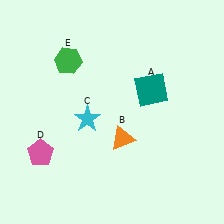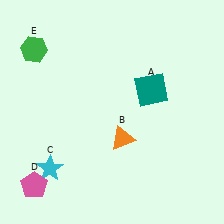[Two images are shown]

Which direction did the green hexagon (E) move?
The green hexagon (E) moved left.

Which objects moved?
The objects that moved are: the cyan star (C), the pink pentagon (D), the green hexagon (E).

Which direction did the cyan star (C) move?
The cyan star (C) moved down.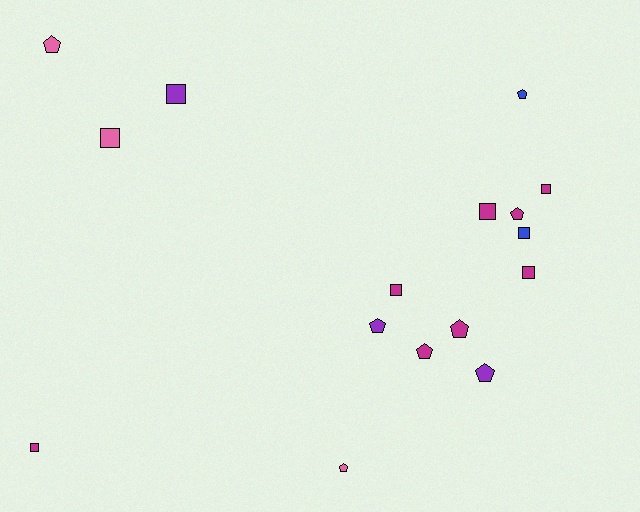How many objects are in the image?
There are 16 objects.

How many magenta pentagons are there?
There are 3 magenta pentagons.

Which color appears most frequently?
Magenta, with 8 objects.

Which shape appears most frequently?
Pentagon, with 8 objects.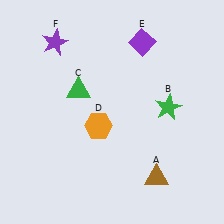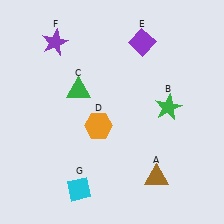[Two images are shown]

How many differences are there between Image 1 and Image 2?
There is 1 difference between the two images.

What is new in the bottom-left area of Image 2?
A cyan diamond (G) was added in the bottom-left area of Image 2.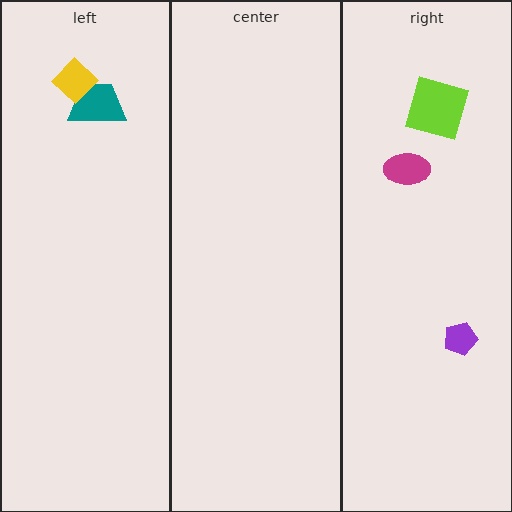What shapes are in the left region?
The teal trapezoid, the yellow diamond.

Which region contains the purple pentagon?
The right region.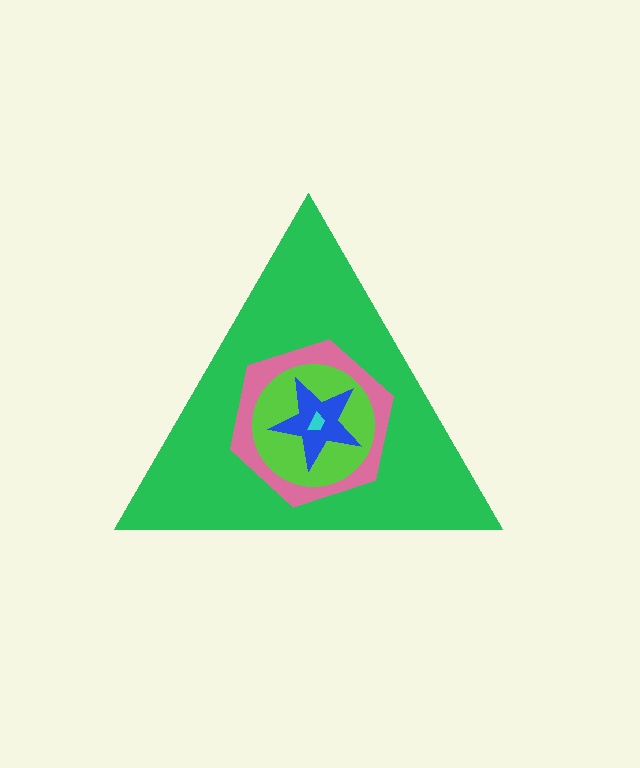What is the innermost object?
The cyan trapezoid.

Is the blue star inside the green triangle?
Yes.